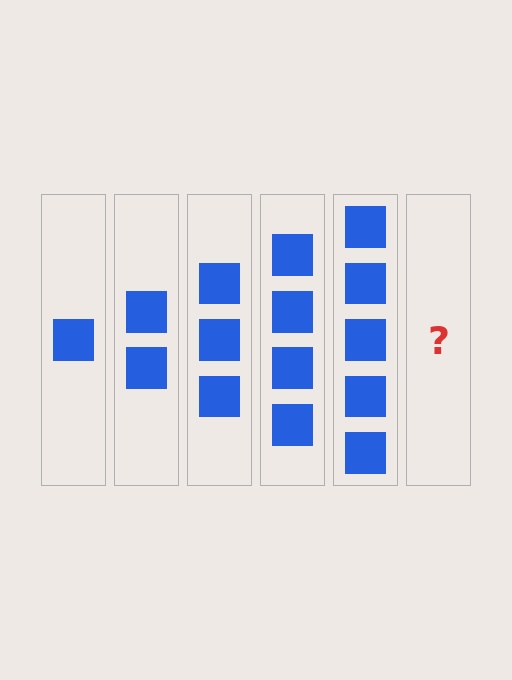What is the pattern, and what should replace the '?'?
The pattern is that each step adds one more square. The '?' should be 6 squares.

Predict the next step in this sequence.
The next step is 6 squares.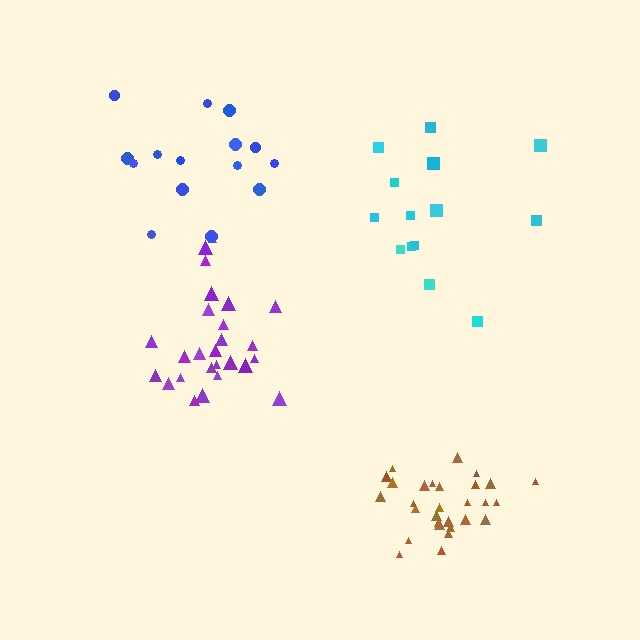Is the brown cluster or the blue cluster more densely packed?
Brown.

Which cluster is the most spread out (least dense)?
Cyan.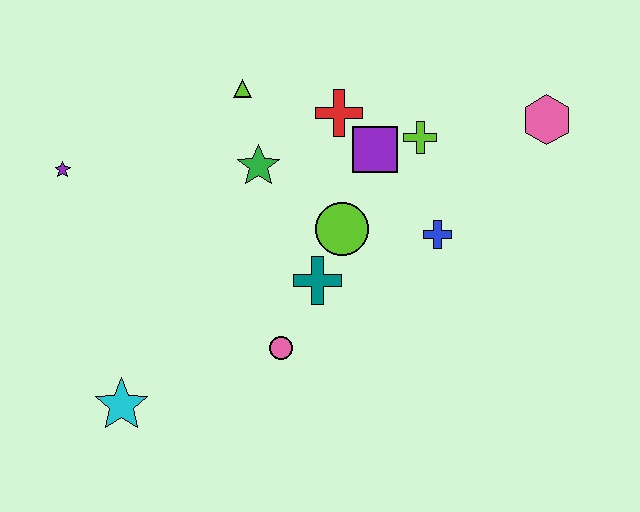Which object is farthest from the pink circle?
The pink hexagon is farthest from the pink circle.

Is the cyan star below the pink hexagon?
Yes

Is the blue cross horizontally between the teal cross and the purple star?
No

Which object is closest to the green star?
The lime triangle is closest to the green star.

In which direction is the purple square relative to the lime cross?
The purple square is to the left of the lime cross.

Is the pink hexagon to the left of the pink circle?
No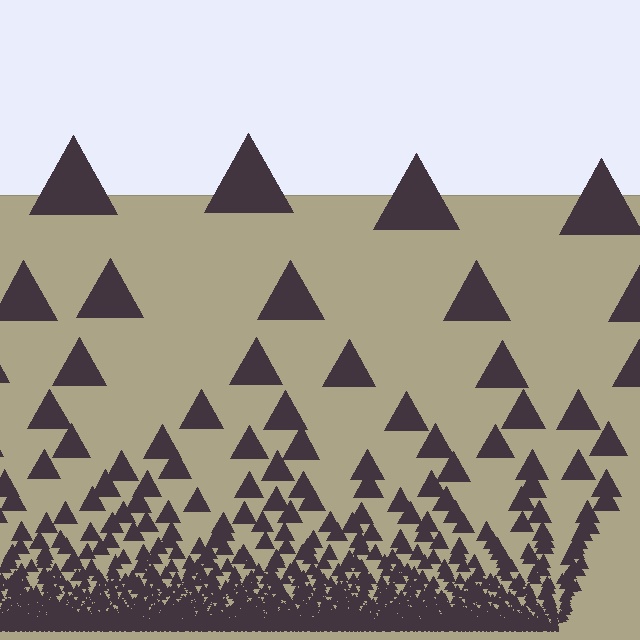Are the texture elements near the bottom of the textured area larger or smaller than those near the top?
Smaller. The gradient is inverted — elements near the bottom are smaller and denser.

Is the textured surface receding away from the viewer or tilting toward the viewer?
The surface appears to tilt toward the viewer. Texture elements get larger and sparser toward the top.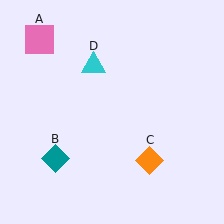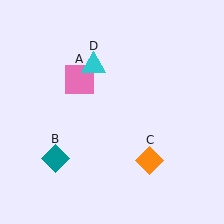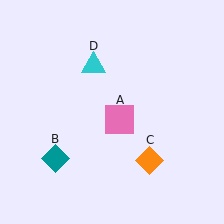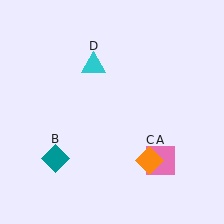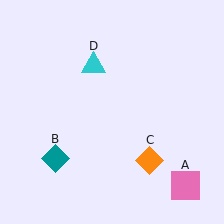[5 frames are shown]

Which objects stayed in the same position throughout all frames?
Teal diamond (object B) and orange diamond (object C) and cyan triangle (object D) remained stationary.